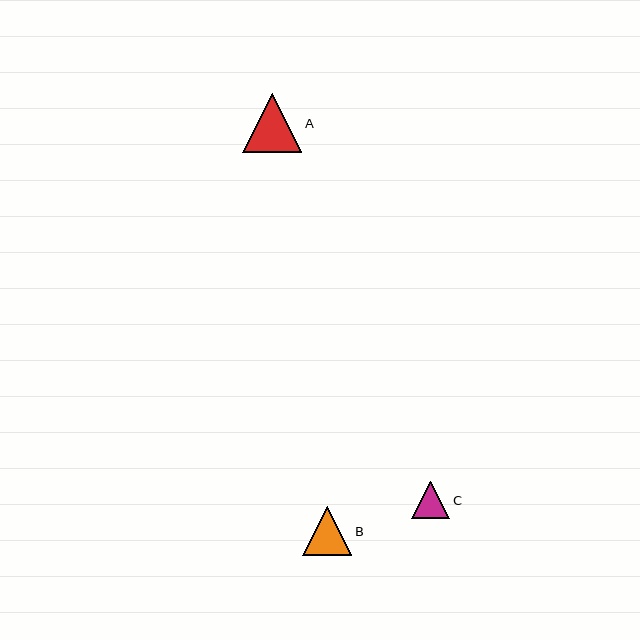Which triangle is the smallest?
Triangle C is the smallest with a size of approximately 38 pixels.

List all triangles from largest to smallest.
From largest to smallest: A, B, C.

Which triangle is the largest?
Triangle A is the largest with a size of approximately 60 pixels.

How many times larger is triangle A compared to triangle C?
Triangle A is approximately 1.6 times the size of triangle C.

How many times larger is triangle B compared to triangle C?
Triangle B is approximately 1.3 times the size of triangle C.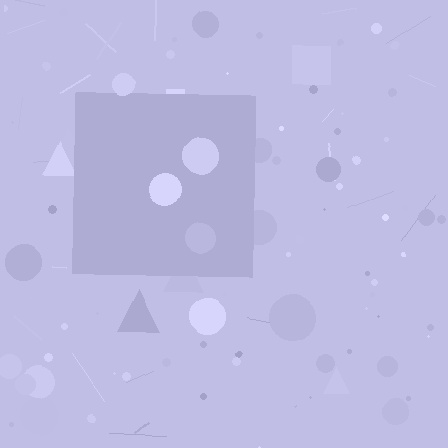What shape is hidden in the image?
A square is hidden in the image.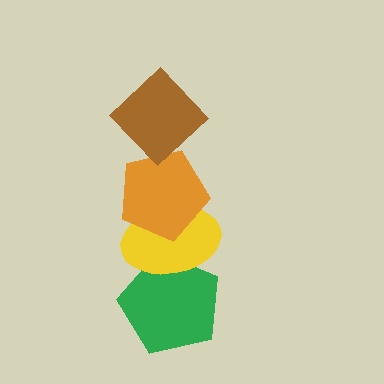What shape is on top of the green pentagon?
The yellow ellipse is on top of the green pentagon.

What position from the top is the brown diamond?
The brown diamond is 1st from the top.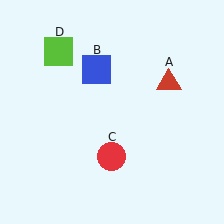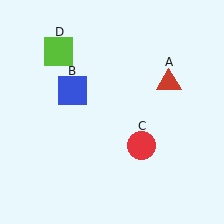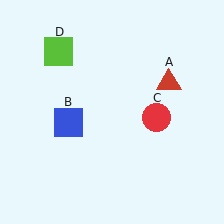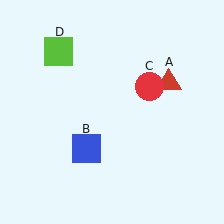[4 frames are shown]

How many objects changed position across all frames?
2 objects changed position: blue square (object B), red circle (object C).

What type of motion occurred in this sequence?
The blue square (object B), red circle (object C) rotated counterclockwise around the center of the scene.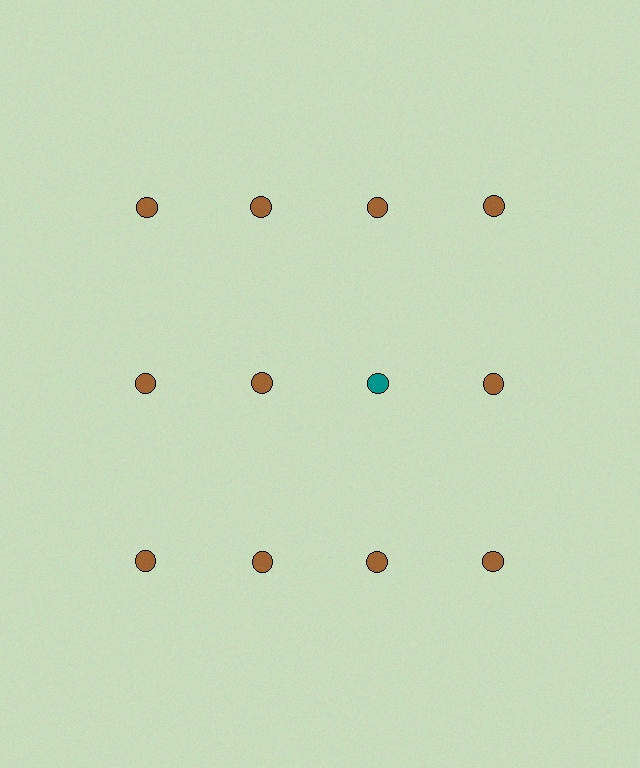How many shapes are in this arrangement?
There are 12 shapes arranged in a grid pattern.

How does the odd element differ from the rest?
It has a different color: teal instead of brown.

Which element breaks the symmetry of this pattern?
The teal circle in the second row, center column breaks the symmetry. All other shapes are brown circles.